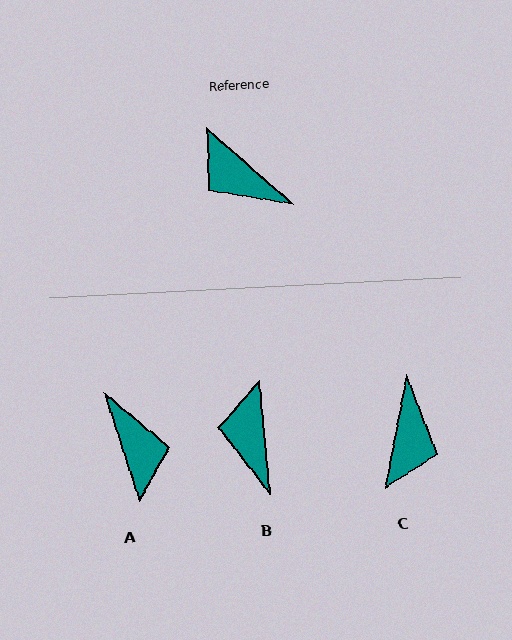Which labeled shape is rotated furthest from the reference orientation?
A, about 149 degrees away.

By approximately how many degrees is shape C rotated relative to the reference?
Approximately 120 degrees counter-clockwise.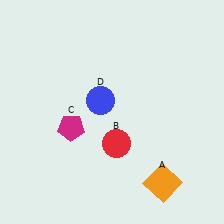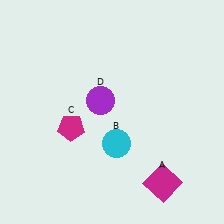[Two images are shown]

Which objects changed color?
A changed from orange to magenta. B changed from red to cyan. D changed from blue to purple.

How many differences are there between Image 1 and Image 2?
There are 3 differences between the two images.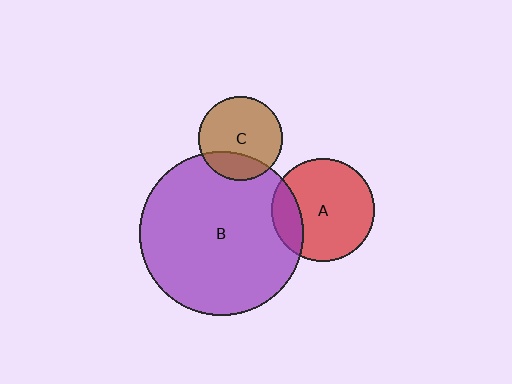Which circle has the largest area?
Circle B (purple).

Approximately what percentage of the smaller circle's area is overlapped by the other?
Approximately 20%.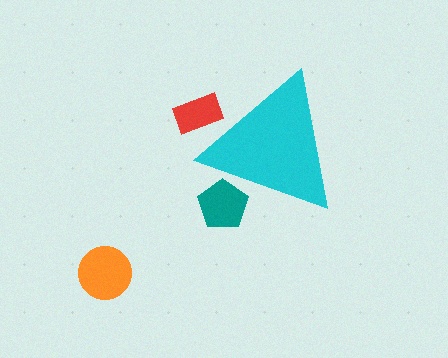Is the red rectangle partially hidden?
Yes, the red rectangle is partially hidden behind the cyan triangle.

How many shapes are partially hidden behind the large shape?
2 shapes are partially hidden.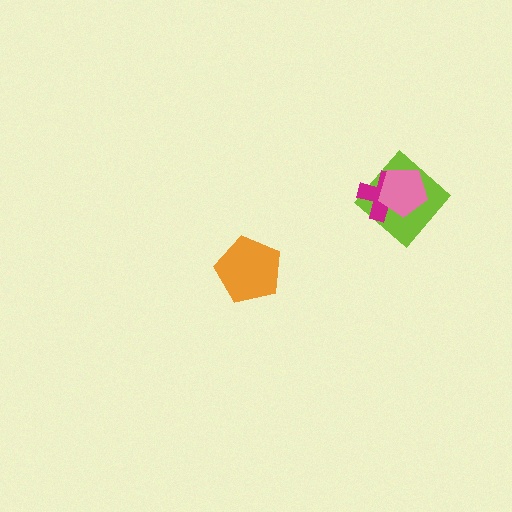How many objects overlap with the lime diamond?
2 objects overlap with the lime diamond.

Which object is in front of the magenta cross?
The pink pentagon is in front of the magenta cross.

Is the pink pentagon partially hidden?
No, no other shape covers it.